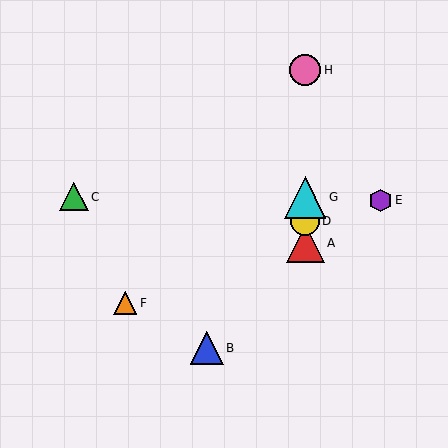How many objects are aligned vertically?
4 objects (A, D, G, H) are aligned vertically.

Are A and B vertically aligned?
No, A is at x≈305 and B is at x≈207.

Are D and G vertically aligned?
Yes, both are at x≈305.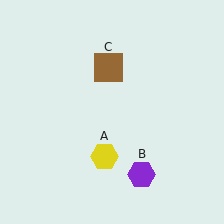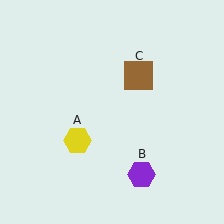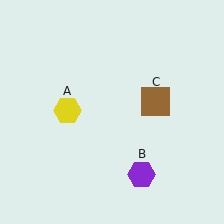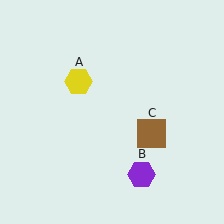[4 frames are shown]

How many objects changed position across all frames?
2 objects changed position: yellow hexagon (object A), brown square (object C).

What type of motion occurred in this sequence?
The yellow hexagon (object A), brown square (object C) rotated clockwise around the center of the scene.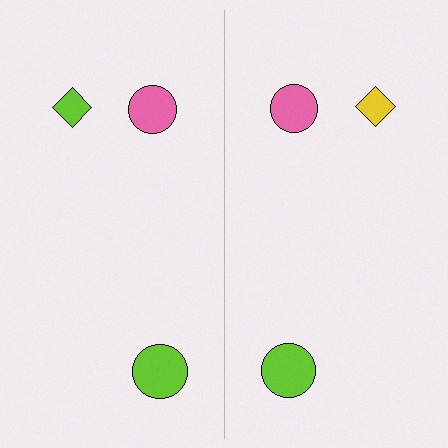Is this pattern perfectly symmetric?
No, the pattern is not perfectly symmetric. The yellow diamond on the right side breaks the symmetry — its mirror counterpart is lime.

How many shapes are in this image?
There are 6 shapes in this image.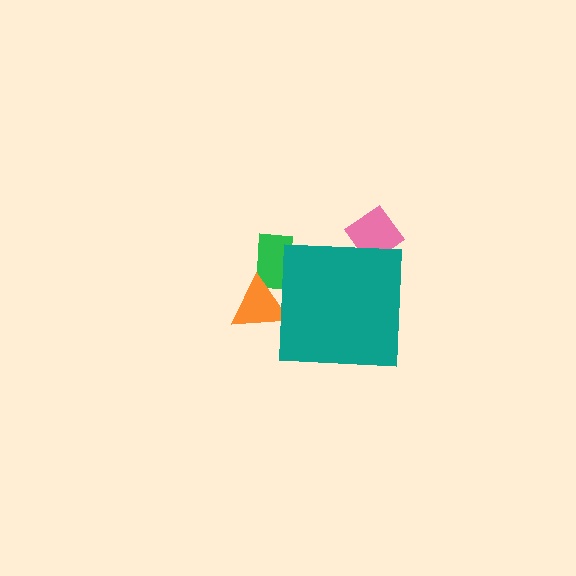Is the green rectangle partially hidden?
Yes, the green rectangle is partially hidden behind the teal square.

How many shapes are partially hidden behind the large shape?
3 shapes are partially hidden.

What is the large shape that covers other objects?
A teal square.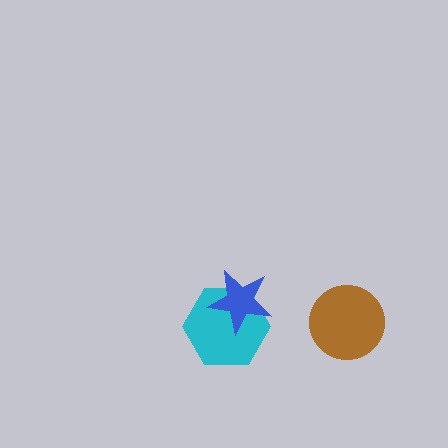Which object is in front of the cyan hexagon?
The blue star is in front of the cyan hexagon.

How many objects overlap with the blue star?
1 object overlaps with the blue star.